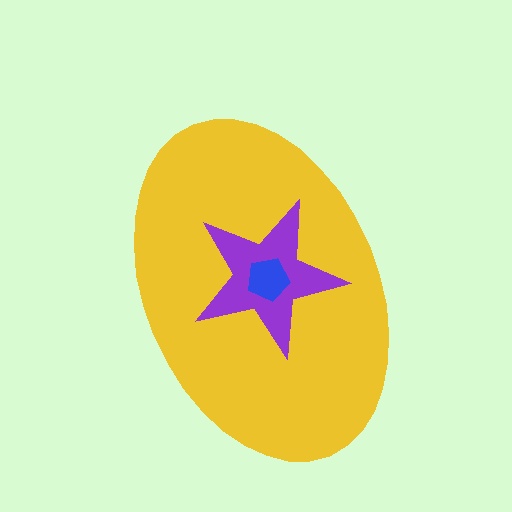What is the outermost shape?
The yellow ellipse.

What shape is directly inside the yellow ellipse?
The purple star.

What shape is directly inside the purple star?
The blue pentagon.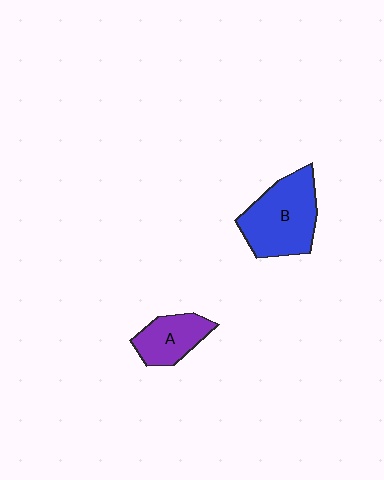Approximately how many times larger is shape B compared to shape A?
Approximately 1.7 times.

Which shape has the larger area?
Shape B (blue).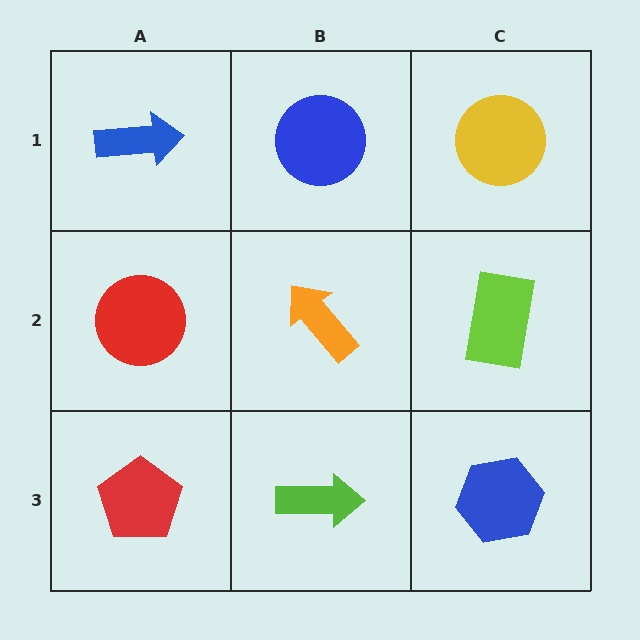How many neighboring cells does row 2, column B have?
4.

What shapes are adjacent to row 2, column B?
A blue circle (row 1, column B), a lime arrow (row 3, column B), a red circle (row 2, column A), a lime rectangle (row 2, column C).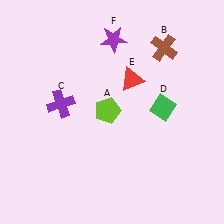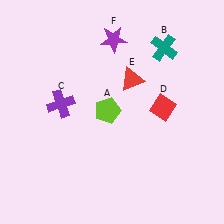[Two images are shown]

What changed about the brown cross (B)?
In Image 1, B is brown. In Image 2, it changed to teal.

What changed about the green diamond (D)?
In Image 1, D is green. In Image 2, it changed to red.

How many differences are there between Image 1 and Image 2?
There are 2 differences between the two images.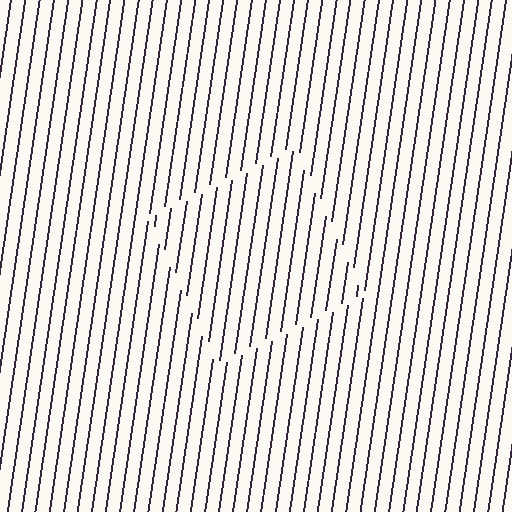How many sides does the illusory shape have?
4 sides — the line-ends trace a square.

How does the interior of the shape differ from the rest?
The interior of the shape contains the same grating, shifted by half a period — the contour is defined by the phase discontinuity where line-ends from the inner and outer gratings abut.